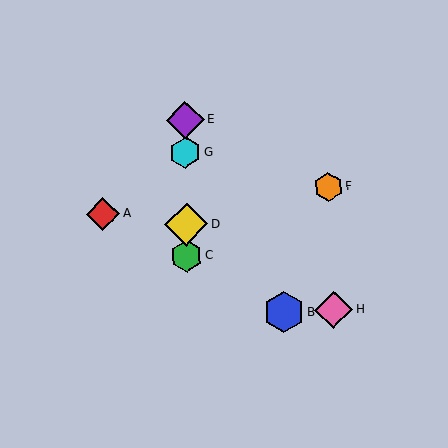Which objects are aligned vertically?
Objects C, D, E, G are aligned vertically.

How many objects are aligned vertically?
4 objects (C, D, E, G) are aligned vertically.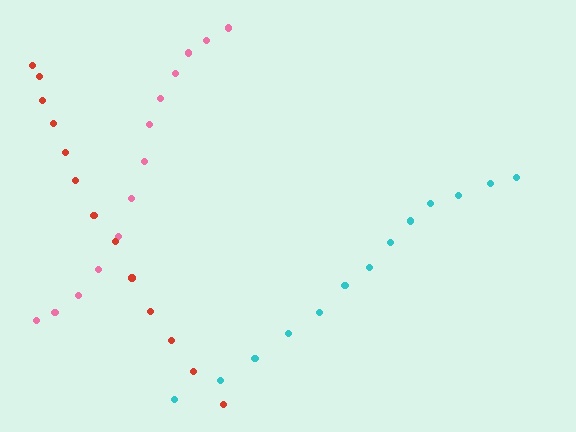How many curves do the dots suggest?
There are 3 distinct paths.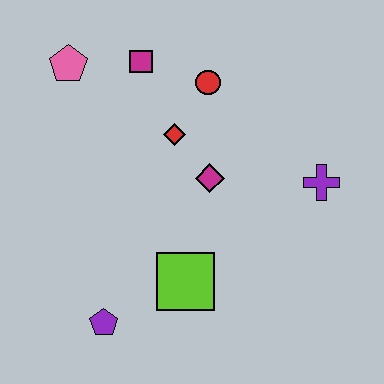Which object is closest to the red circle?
The red diamond is closest to the red circle.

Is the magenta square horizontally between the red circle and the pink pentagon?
Yes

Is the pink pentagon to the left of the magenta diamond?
Yes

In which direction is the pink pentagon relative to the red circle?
The pink pentagon is to the left of the red circle.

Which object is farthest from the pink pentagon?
The purple cross is farthest from the pink pentagon.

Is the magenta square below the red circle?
No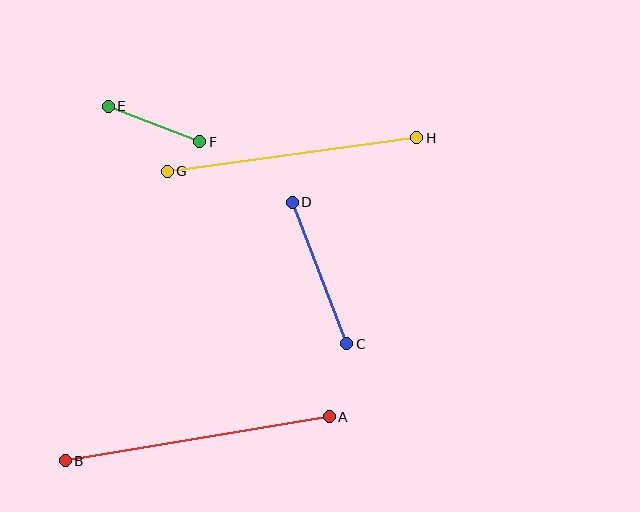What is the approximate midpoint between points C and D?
The midpoint is at approximately (320, 273) pixels.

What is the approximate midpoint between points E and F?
The midpoint is at approximately (154, 124) pixels.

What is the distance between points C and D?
The distance is approximately 151 pixels.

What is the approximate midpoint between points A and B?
The midpoint is at approximately (197, 439) pixels.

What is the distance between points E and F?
The distance is approximately 98 pixels.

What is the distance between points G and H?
The distance is approximately 251 pixels.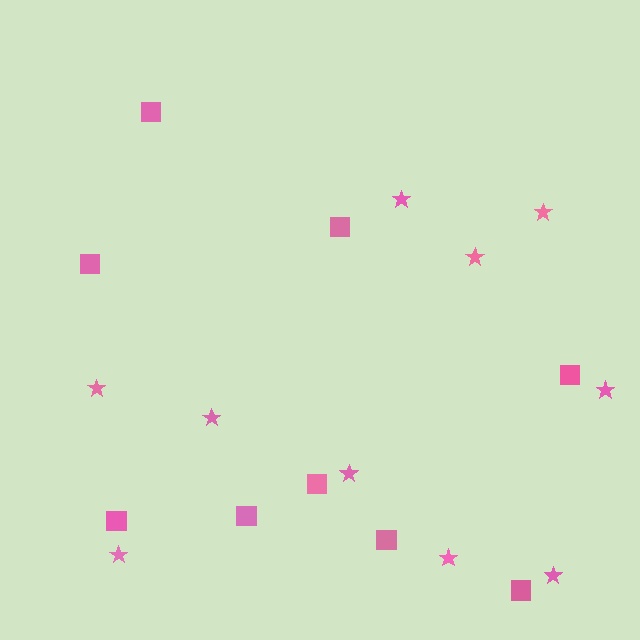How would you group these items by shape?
There are 2 groups: one group of stars (10) and one group of squares (9).